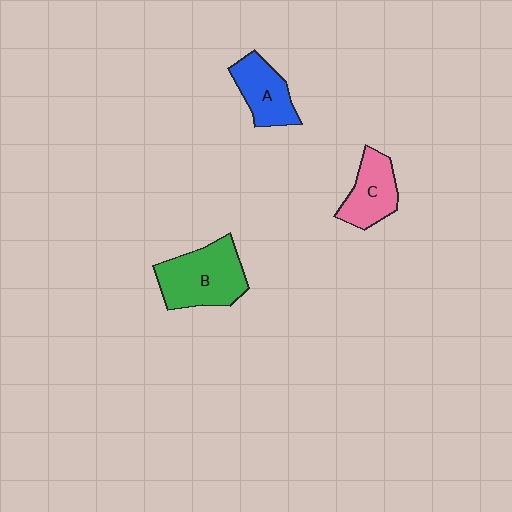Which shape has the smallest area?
Shape A (blue).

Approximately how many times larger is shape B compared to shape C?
Approximately 1.5 times.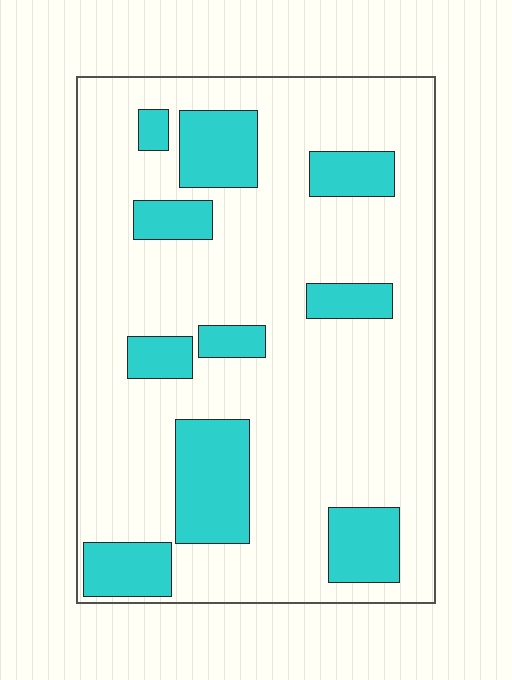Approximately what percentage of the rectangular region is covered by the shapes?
Approximately 20%.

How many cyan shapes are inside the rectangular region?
10.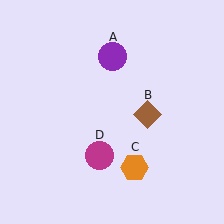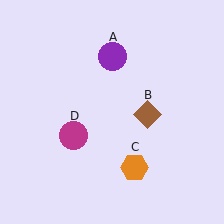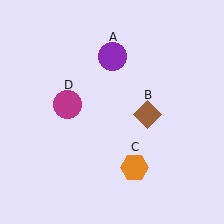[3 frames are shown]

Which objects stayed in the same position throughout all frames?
Purple circle (object A) and brown diamond (object B) and orange hexagon (object C) remained stationary.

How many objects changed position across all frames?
1 object changed position: magenta circle (object D).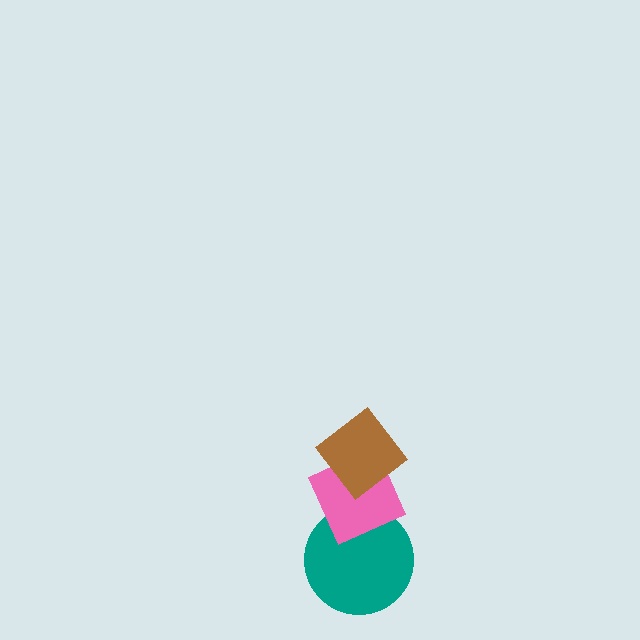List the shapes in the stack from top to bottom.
From top to bottom: the brown diamond, the pink diamond, the teal circle.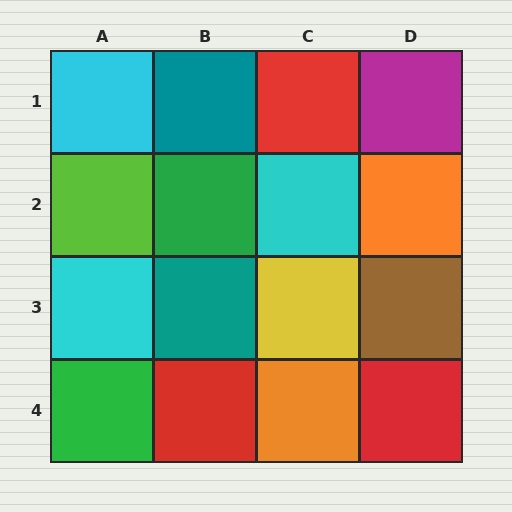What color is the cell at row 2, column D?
Orange.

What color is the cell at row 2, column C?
Cyan.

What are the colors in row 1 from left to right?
Cyan, teal, red, magenta.